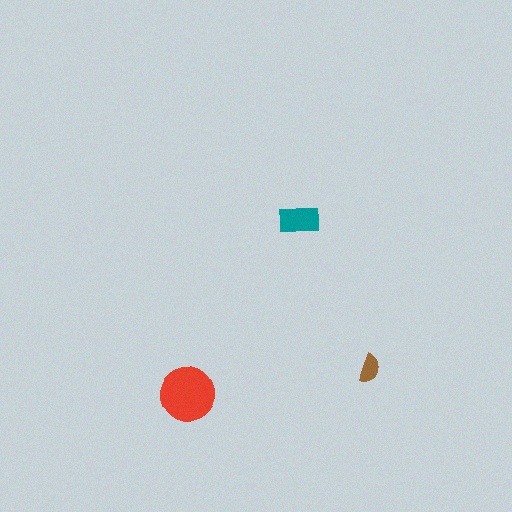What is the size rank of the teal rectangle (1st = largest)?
2nd.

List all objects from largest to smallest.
The red circle, the teal rectangle, the brown semicircle.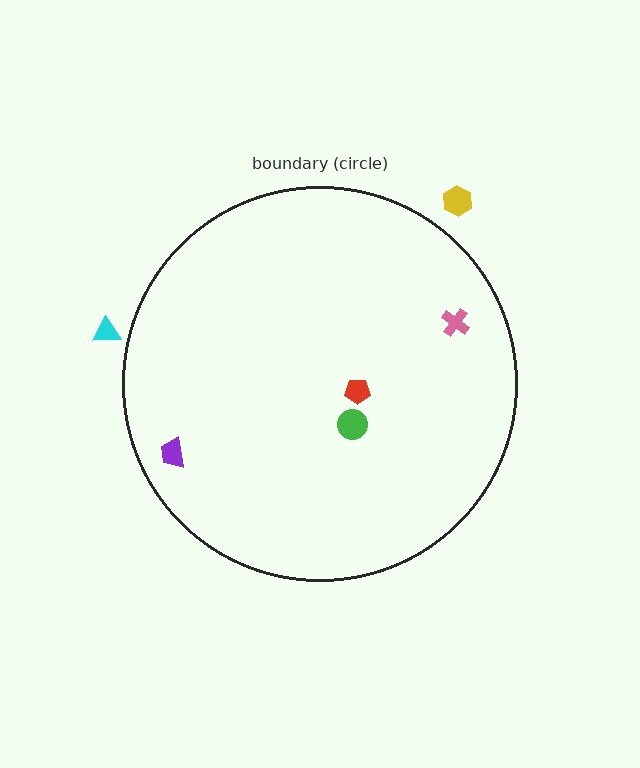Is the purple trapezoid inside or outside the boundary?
Inside.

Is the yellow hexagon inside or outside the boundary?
Outside.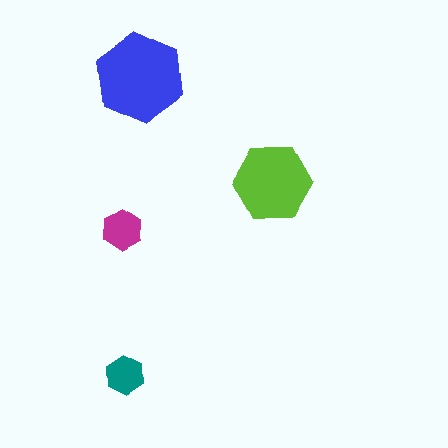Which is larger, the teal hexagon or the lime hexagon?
The lime one.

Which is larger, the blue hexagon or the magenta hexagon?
The blue one.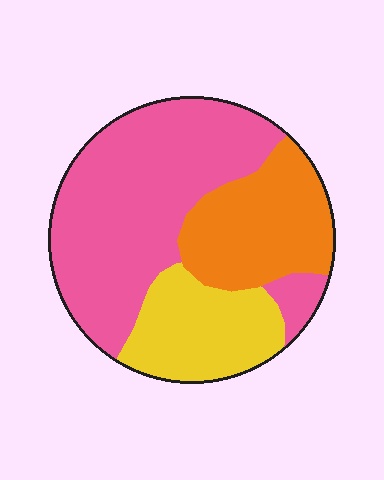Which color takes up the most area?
Pink, at roughly 55%.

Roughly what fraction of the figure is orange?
Orange covers 25% of the figure.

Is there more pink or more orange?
Pink.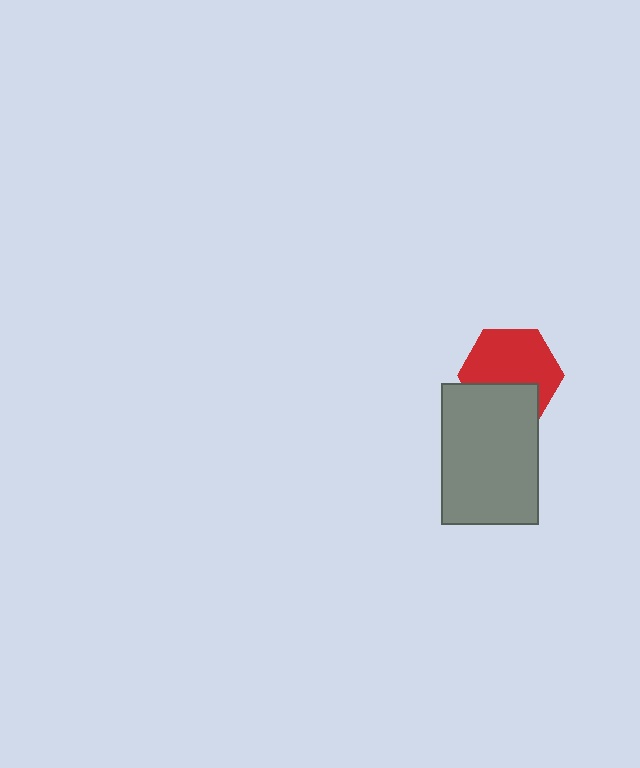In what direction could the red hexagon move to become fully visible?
The red hexagon could move up. That would shift it out from behind the gray rectangle entirely.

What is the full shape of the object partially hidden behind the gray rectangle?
The partially hidden object is a red hexagon.